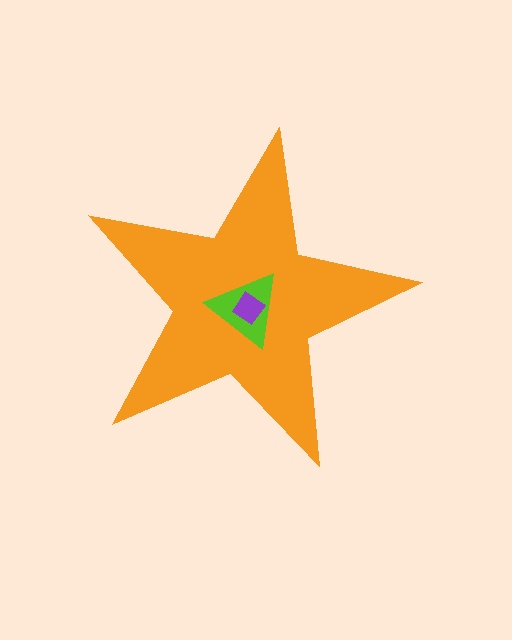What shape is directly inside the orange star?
The lime triangle.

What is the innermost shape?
The purple diamond.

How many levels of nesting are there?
3.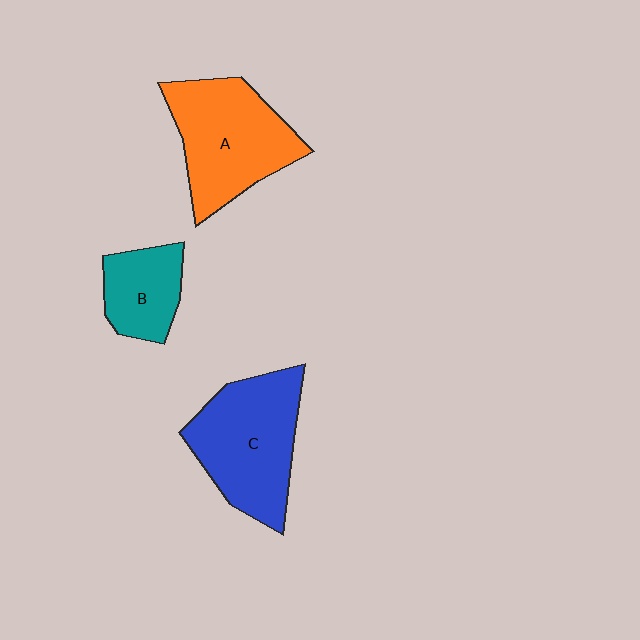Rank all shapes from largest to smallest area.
From largest to smallest: C (blue), A (orange), B (teal).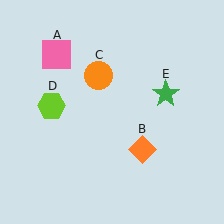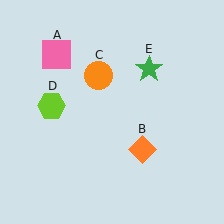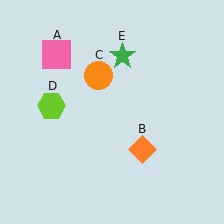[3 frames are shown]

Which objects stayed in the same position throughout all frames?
Pink square (object A) and orange diamond (object B) and orange circle (object C) and lime hexagon (object D) remained stationary.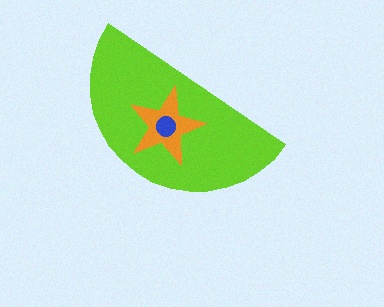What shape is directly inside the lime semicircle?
The orange star.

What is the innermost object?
The blue circle.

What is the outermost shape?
The lime semicircle.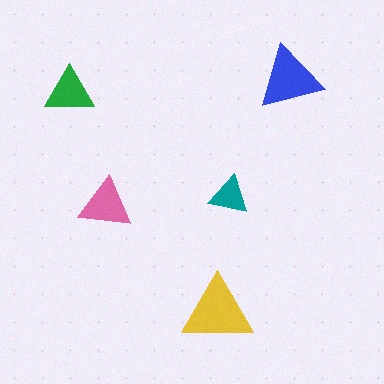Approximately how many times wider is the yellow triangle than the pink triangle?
About 1.5 times wider.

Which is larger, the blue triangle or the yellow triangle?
The yellow one.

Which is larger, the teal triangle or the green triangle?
The green one.